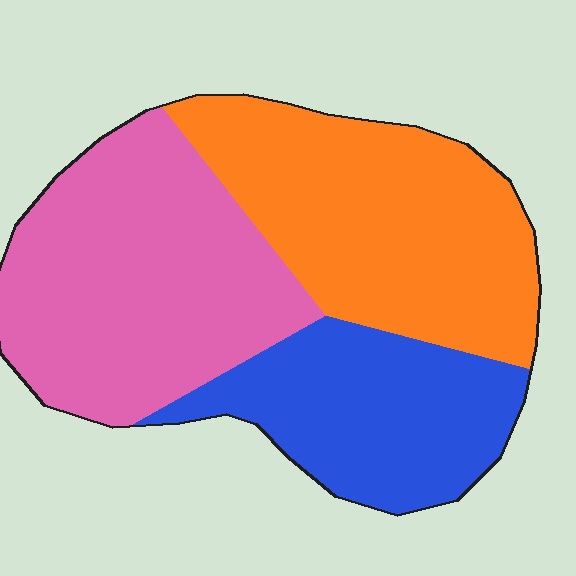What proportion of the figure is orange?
Orange takes up about three eighths (3/8) of the figure.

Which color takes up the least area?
Blue, at roughly 25%.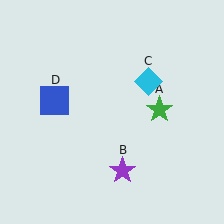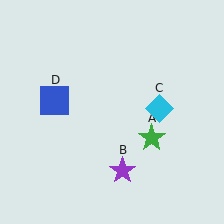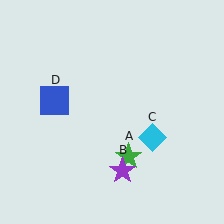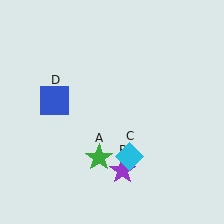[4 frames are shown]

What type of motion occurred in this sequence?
The green star (object A), cyan diamond (object C) rotated clockwise around the center of the scene.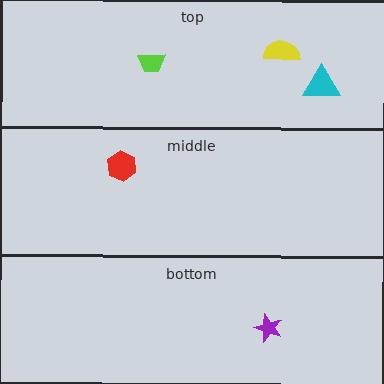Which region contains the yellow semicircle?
The top region.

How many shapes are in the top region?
3.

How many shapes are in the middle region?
1.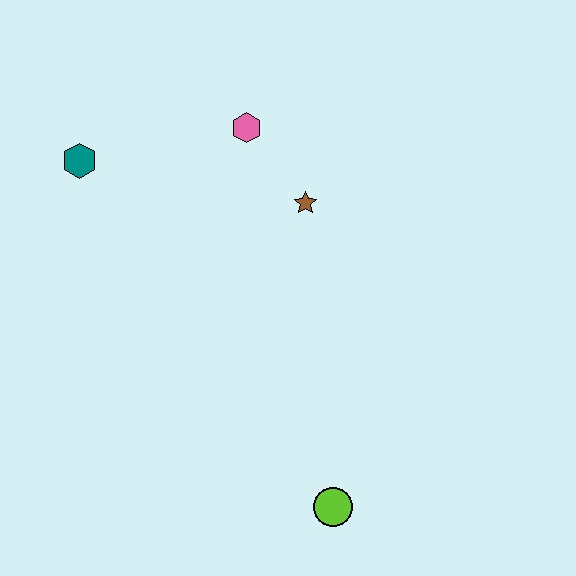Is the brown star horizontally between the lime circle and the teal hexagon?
Yes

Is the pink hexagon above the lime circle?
Yes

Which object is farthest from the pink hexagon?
The lime circle is farthest from the pink hexagon.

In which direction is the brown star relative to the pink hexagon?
The brown star is below the pink hexagon.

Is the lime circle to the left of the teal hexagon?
No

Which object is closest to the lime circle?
The brown star is closest to the lime circle.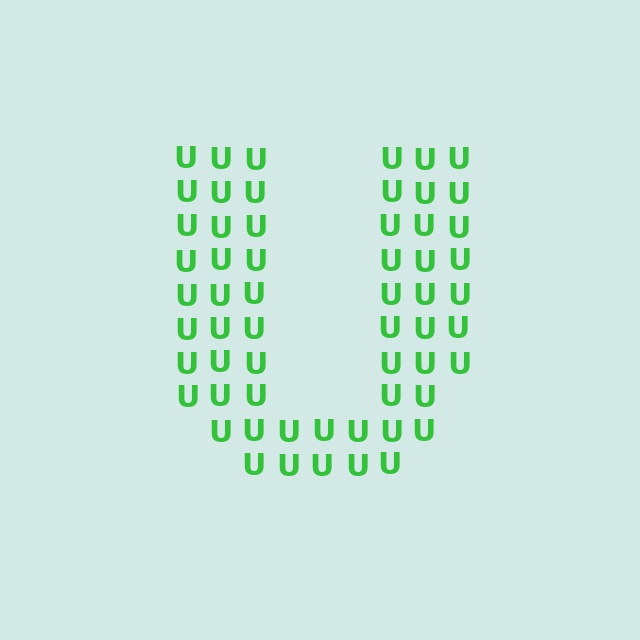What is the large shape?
The large shape is the letter U.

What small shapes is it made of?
It is made of small letter U's.